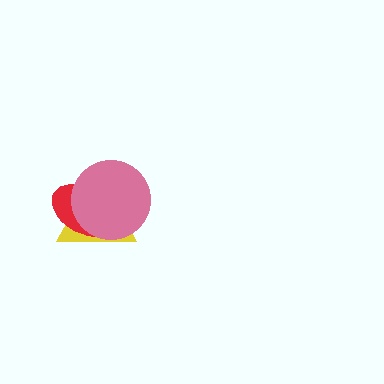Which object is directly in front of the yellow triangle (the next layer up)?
The red ellipse is directly in front of the yellow triangle.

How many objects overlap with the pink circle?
2 objects overlap with the pink circle.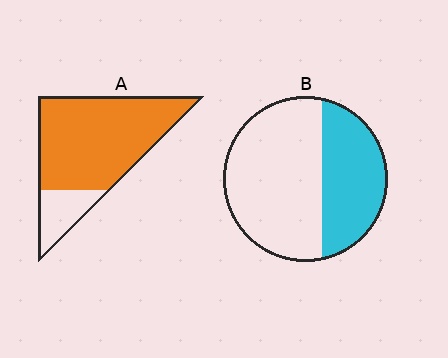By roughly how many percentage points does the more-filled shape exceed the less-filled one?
By roughly 45 percentage points (A over B).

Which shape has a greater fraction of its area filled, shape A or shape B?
Shape A.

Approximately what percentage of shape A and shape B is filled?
A is approximately 80% and B is approximately 35%.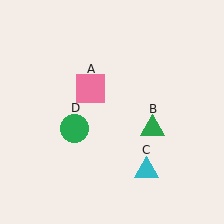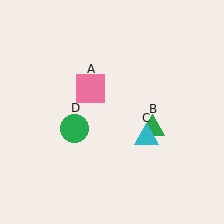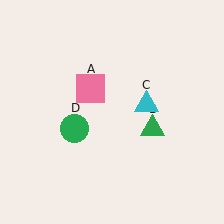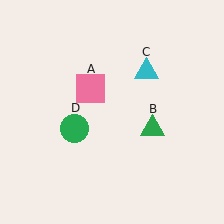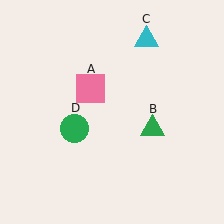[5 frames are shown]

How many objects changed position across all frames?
1 object changed position: cyan triangle (object C).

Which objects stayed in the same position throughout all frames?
Pink square (object A) and green triangle (object B) and green circle (object D) remained stationary.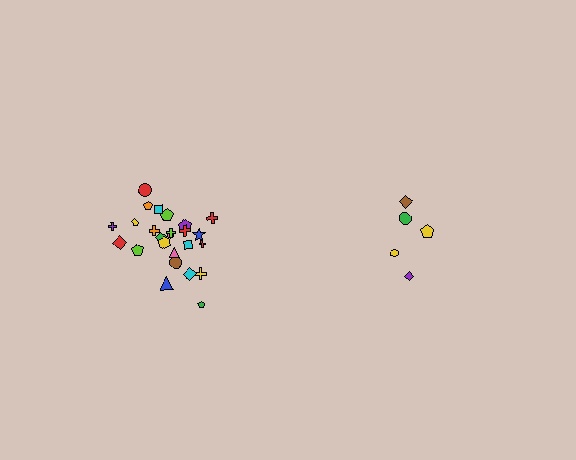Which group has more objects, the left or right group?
The left group.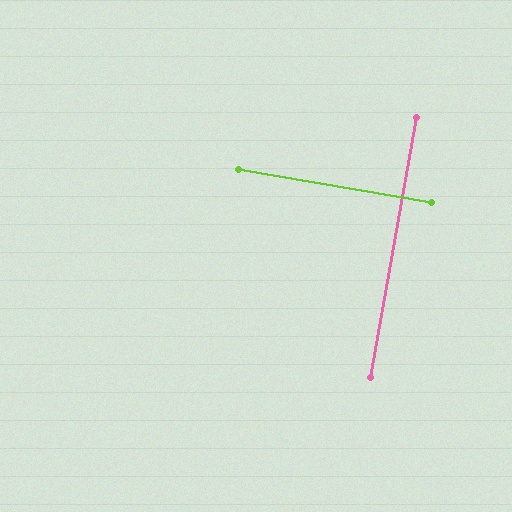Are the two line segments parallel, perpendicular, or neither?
Perpendicular — they meet at approximately 90°.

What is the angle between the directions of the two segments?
Approximately 90 degrees.